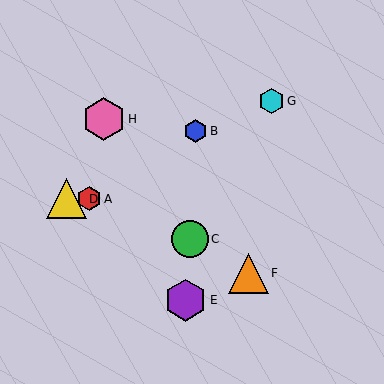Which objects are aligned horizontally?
Objects A, D are aligned horizontally.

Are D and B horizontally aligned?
No, D is at y≈199 and B is at y≈131.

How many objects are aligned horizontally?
2 objects (A, D) are aligned horizontally.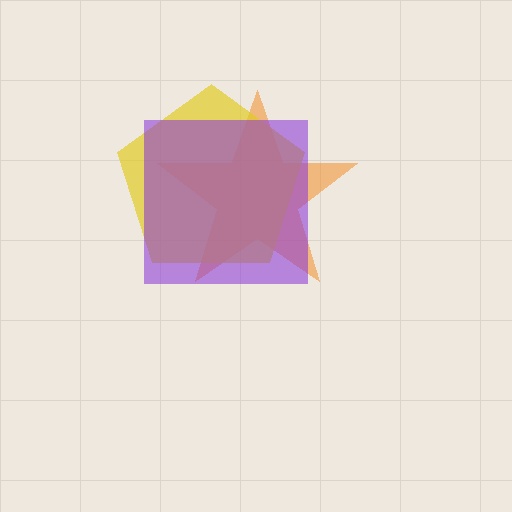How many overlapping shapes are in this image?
There are 3 overlapping shapes in the image.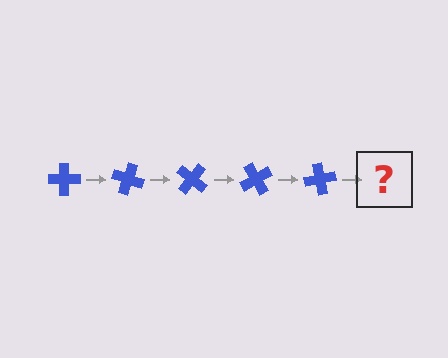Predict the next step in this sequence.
The next step is a blue cross rotated 100 degrees.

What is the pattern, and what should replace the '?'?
The pattern is that the cross rotates 20 degrees each step. The '?' should be a blue cross rotated 100 degrees.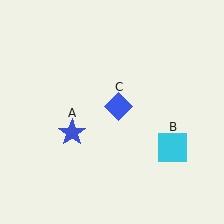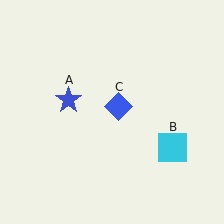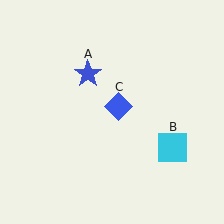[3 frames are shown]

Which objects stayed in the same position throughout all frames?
Cyan square (object B) and blue diamond (object C) remained stationary.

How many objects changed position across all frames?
1 object changed position: blue star (object A).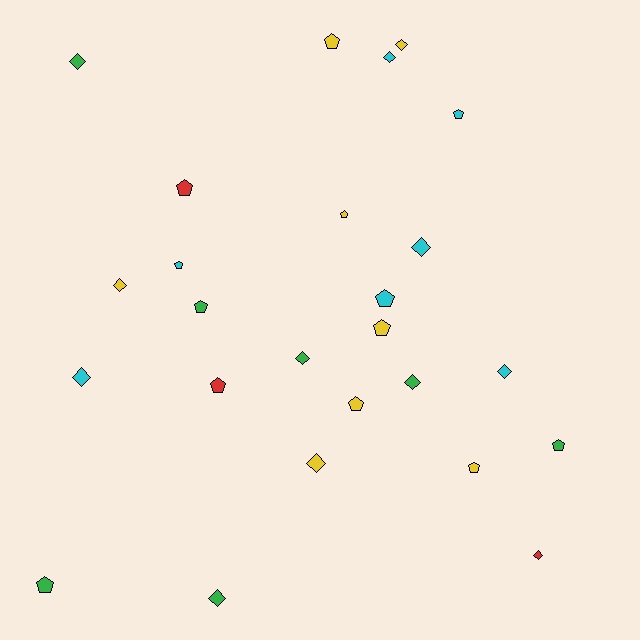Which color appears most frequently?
Yellow, with 8 objects.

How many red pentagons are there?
There are 2 red pentagons.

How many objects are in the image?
There are 25 objects.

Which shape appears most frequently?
Pentagon, with 13 objects.